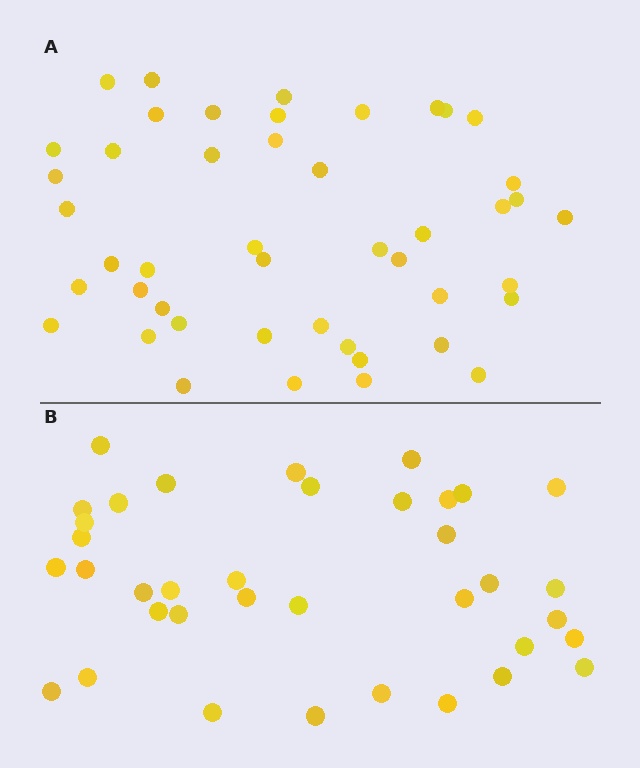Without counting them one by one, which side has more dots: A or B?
Region A (the top region) has more dots.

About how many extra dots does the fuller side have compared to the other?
Region A has roughly 8 or so more dots than region B.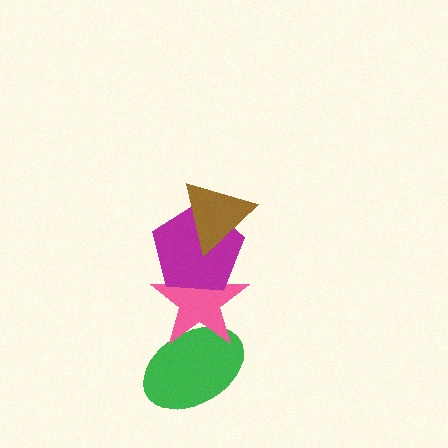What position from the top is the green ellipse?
The green ellipse is 4th from the top.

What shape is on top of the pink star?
The magenta pentagon is on top of the pink star.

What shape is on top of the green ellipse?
The pink star is on top of the green ellipse.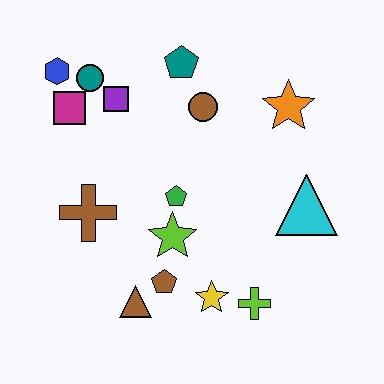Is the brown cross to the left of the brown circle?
Yes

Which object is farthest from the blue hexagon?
The lime cross is farthest from the blue hexagon.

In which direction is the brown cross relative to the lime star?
The brown cross is to the left of the lime star.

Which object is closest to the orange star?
The brown circle is closest to the orange star.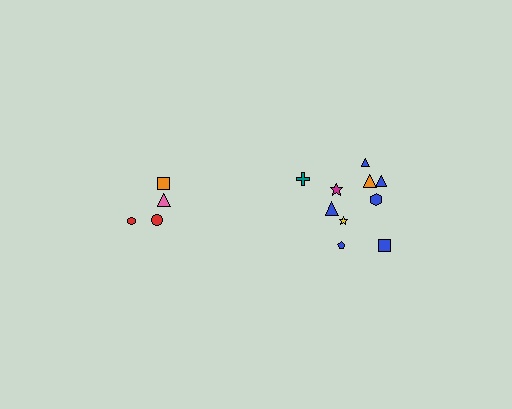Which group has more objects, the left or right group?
The right group.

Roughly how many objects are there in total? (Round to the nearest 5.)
Roughly 15 objects in total.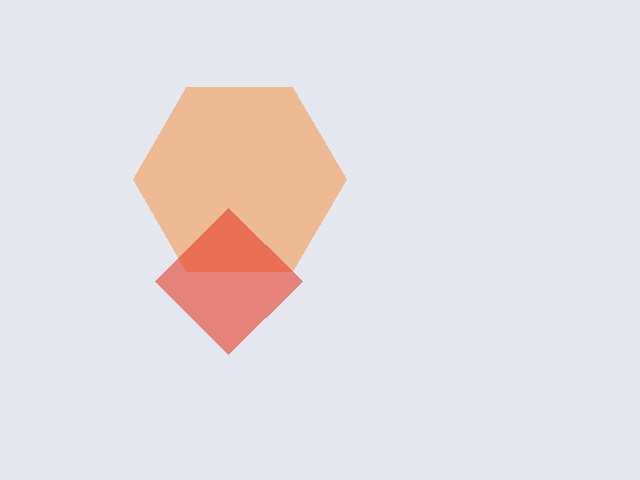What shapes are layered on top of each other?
The layered shapes are: an orange hexagon, a red diamond.